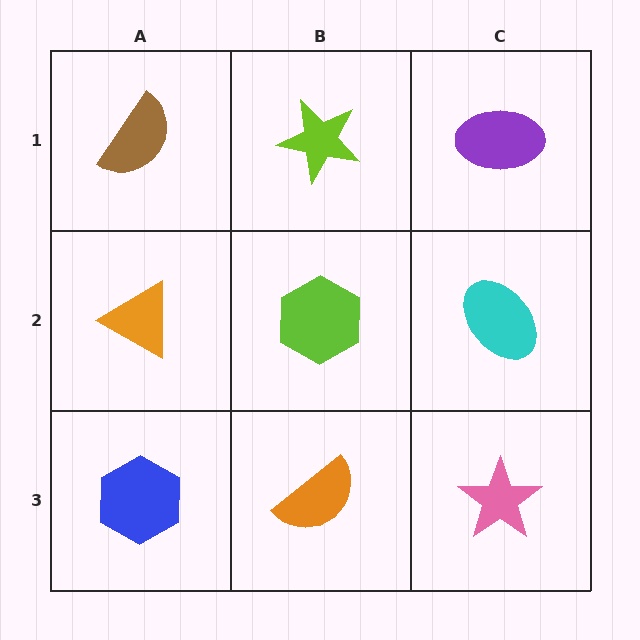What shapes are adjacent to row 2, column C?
A purple ellipse (row 1, column C), a pink star (row 3, column C), a lime hexagon (row 2, column B).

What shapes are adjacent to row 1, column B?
A lime hexagon (row 2, column B), a brown semicircle (row 1, column A), a purple ellipse (row 1, column C).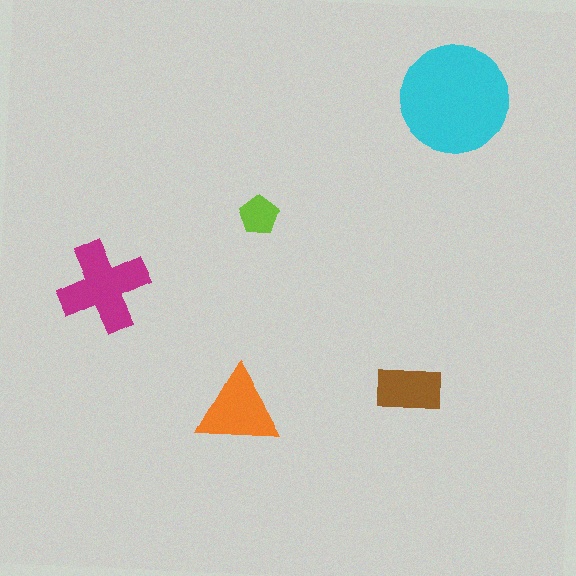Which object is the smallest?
The lime pentagon.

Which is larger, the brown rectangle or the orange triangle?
The orange triangle.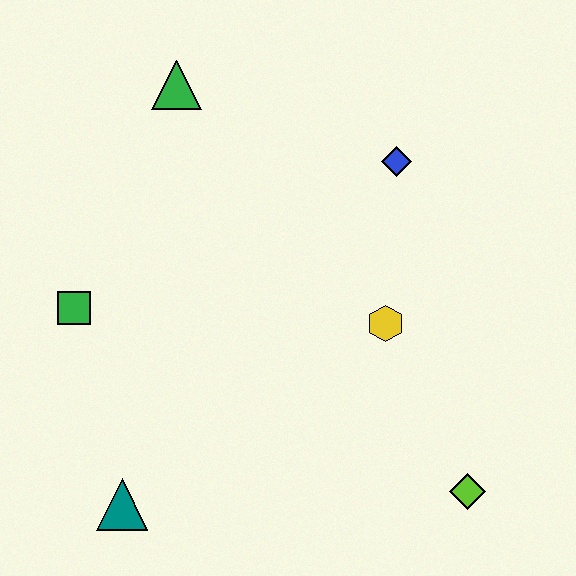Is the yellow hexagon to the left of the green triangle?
No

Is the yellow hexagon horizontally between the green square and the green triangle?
No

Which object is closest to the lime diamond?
The yellow hexagon is closest to the lime diamond.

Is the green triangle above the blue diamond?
Yes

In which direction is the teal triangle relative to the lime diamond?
The teal triangle is to the left of the lime diamond.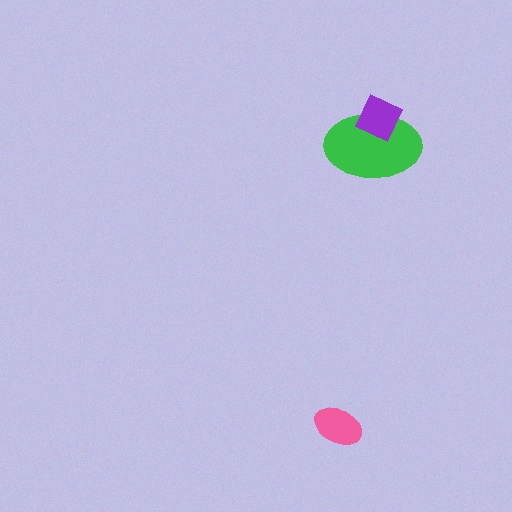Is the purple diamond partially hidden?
No, no other shape covers it.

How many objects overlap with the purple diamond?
1 object overlaps with the purple diamond.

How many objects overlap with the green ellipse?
1 object overlaps with the green ellipse.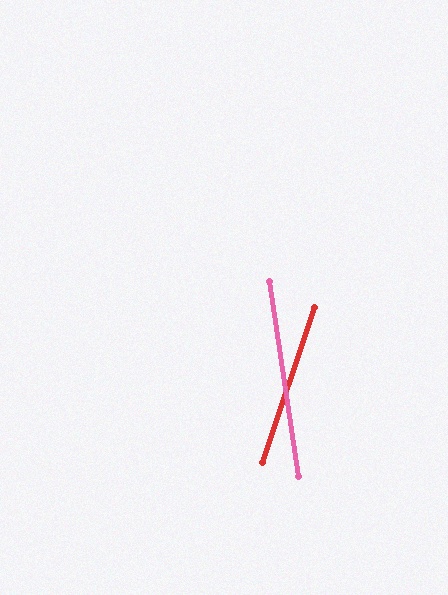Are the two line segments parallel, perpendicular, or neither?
Neither parallel nor perpendicular — they differ by about 27°.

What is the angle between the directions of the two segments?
Approximately 27 degrees.